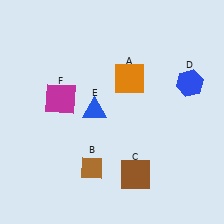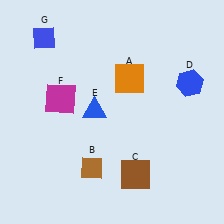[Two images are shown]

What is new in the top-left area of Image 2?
A blue diamond (G) was added in the top-left area of Image 2.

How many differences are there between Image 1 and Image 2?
There is 1 difference between the two images.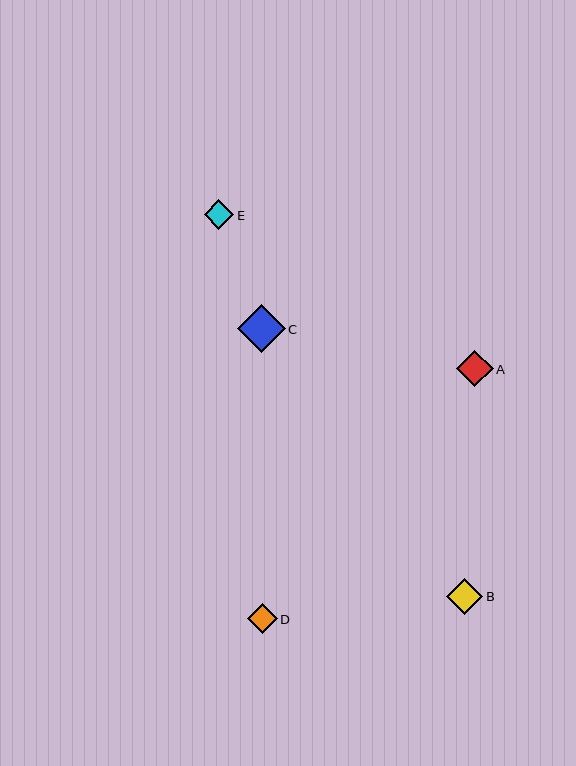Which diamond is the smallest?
Diamond E is the smallest with a size of approximately 30 pixels.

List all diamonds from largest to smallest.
From largest to smallest: C, A, B, D, E.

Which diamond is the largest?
Diamond C is the largest with a size of approximately 47 pixels.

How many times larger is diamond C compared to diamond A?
Diamond C is approximately 1.3 times the size of diamond A.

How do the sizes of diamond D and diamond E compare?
Diamond D and diamond E are approximately the same size.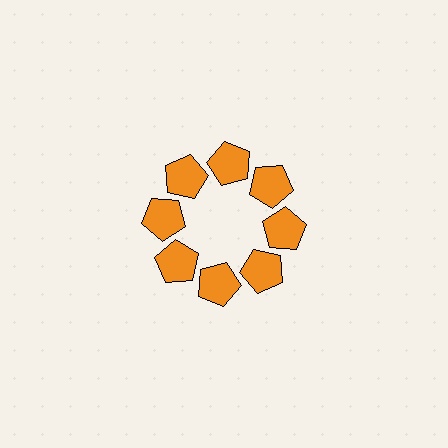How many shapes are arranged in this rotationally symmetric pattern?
There are 8 shapes, arranged in 8 groups of 1.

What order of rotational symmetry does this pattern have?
This pattern has 8-fold rotational symmetry.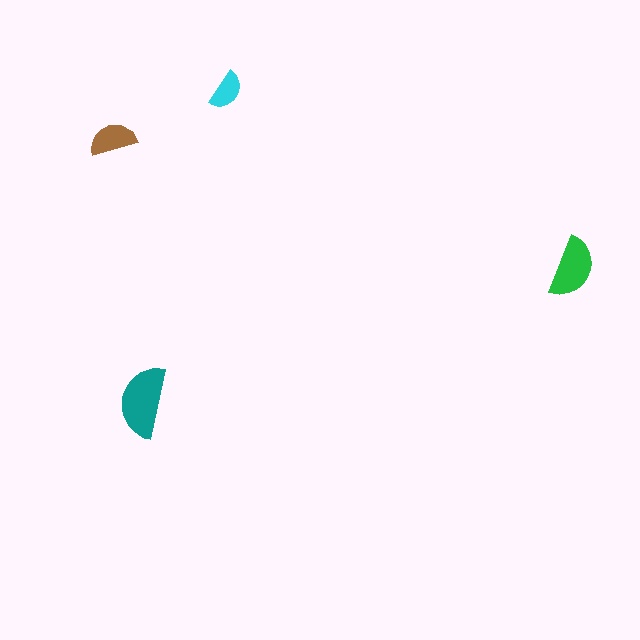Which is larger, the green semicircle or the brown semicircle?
The green one.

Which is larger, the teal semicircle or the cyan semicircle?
The teal one.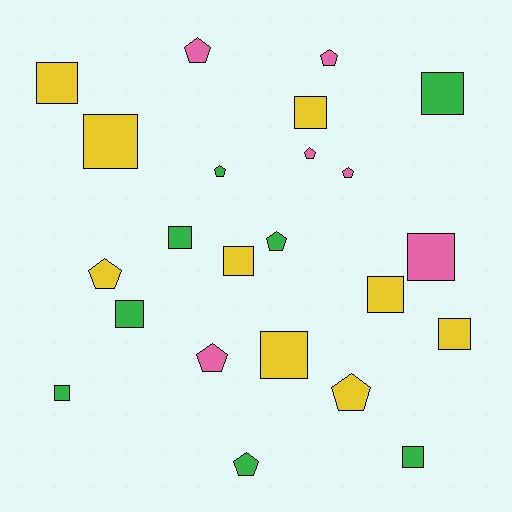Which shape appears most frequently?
Square, with 13 objects.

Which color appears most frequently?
Yellow, with 9 objects.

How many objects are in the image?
There are 23 objects.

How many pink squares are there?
There is 1 pink square.